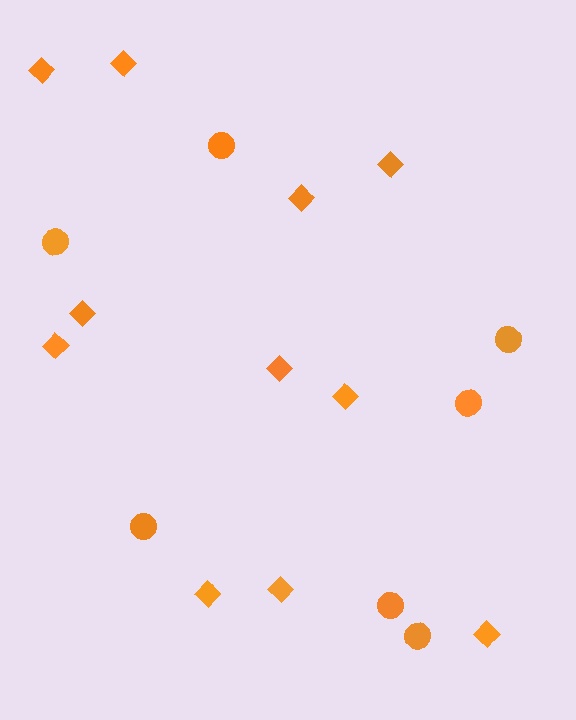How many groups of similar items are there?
There are 2 groups: one group of circles (7) and one group of diamonds (11).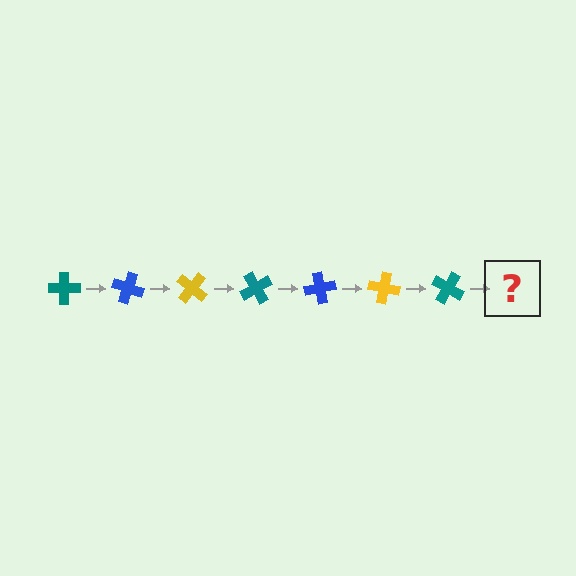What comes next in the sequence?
The next element should be a blue cross, rotated 140 degrees from the start.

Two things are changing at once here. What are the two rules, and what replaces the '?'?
The two rules are that it rotates 20 degrees each step and the color cycles through teal, blue, and yellow. The '?' should be a blue cross, rotated 140 degrees from the start.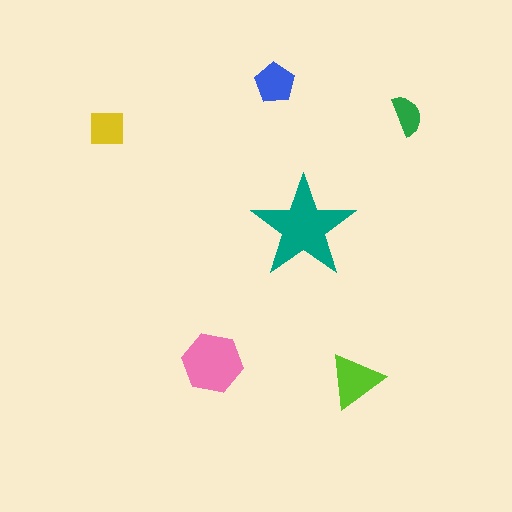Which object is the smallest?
The green semicircle.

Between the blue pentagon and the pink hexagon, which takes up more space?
The pink hexagon.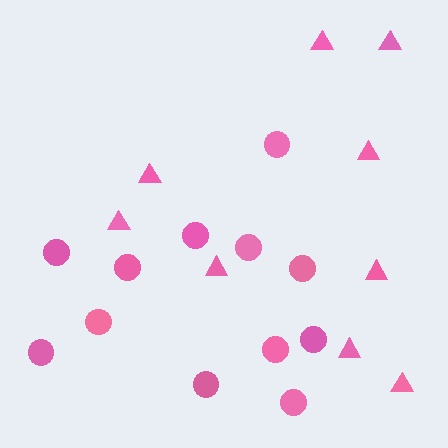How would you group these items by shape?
There are 2 groups: one group of circles (12) and one group of triangles (9).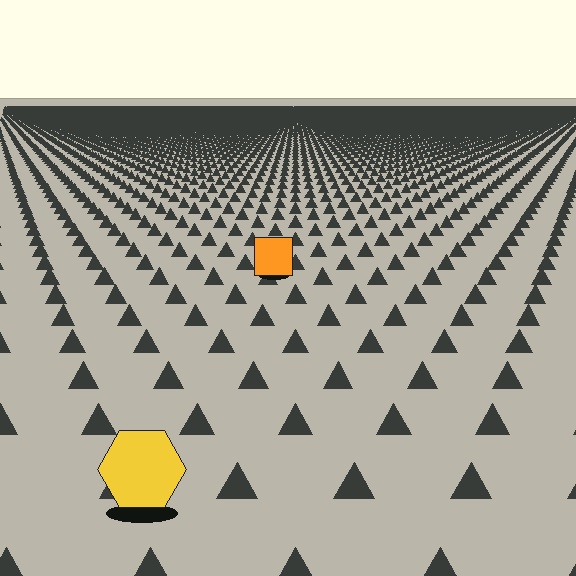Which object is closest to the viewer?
The yellow hexagon is closest. The texture marks near it are larger and more spread out.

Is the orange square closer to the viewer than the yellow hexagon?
No. The yellow hexagon is closer — you can tell from the texture gradient: the ground texture is coarser near it.